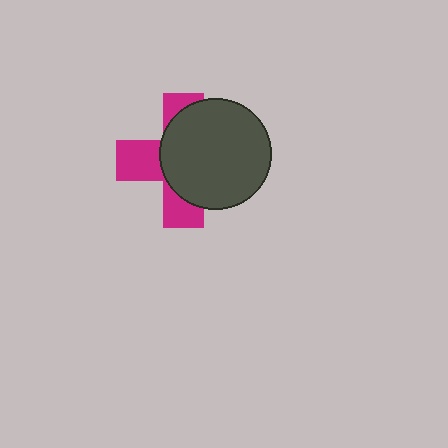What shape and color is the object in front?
The object in front is a dark gray circle.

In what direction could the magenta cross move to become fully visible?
The magenta cross could move left. That would shift it out from behind the dark gray circle entirely.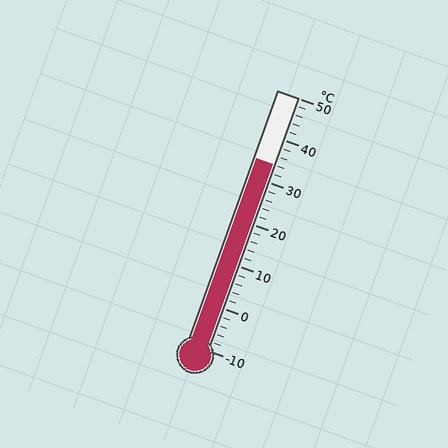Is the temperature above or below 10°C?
The temperature is above 10°C.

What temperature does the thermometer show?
The thermometer shows approximately 34°C.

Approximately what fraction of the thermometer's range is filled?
The thermometer is filled to approximately 75% of its range.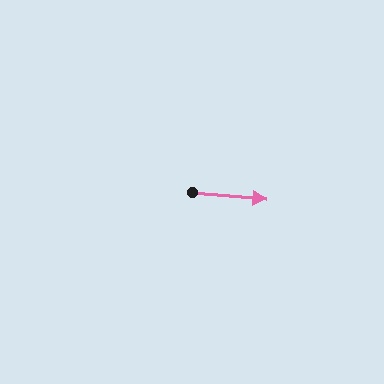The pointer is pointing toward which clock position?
Roughly 3 o'clock.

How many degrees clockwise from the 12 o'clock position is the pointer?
Approximately 95 degrees.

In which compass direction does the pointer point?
East.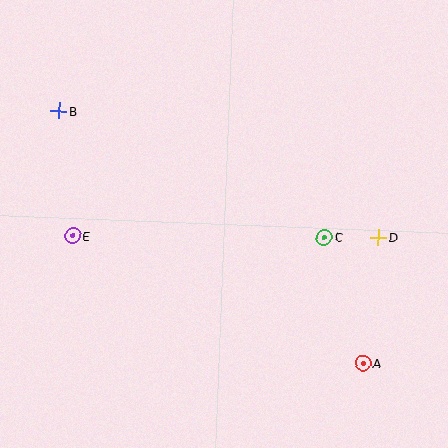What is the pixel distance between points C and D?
The distance between C and D is 54 pixels.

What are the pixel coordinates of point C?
Point C is at (324, 237).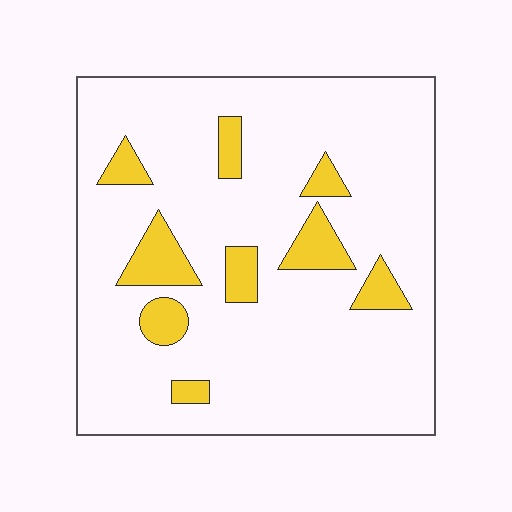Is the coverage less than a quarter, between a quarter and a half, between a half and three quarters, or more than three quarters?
Less than a quarter.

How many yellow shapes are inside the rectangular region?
9.